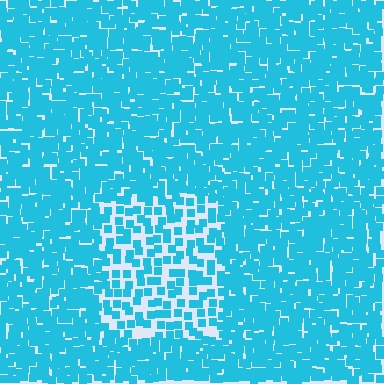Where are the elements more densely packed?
The elements are more densely packed outside the rectangle boundary.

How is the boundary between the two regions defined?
The boundary is defined by a change in element density (approximately 2.0x ratio). All elements are the same color, size, and shape.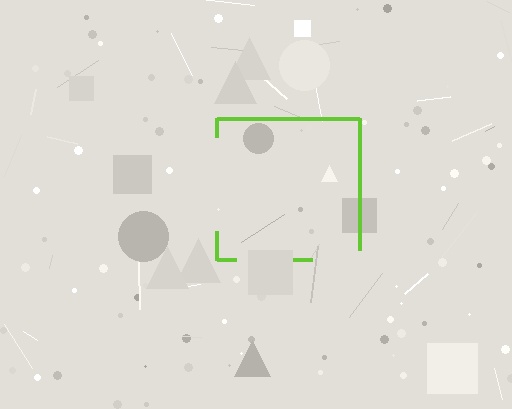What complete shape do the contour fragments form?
The contour fragments form a square.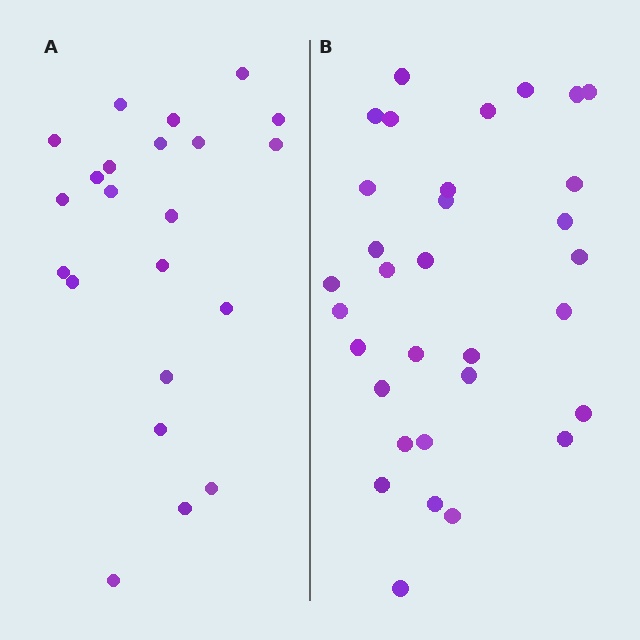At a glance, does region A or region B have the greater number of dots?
Region B (the right region) has more dots.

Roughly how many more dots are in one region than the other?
Region B has roughly 10 or so more dots than region A.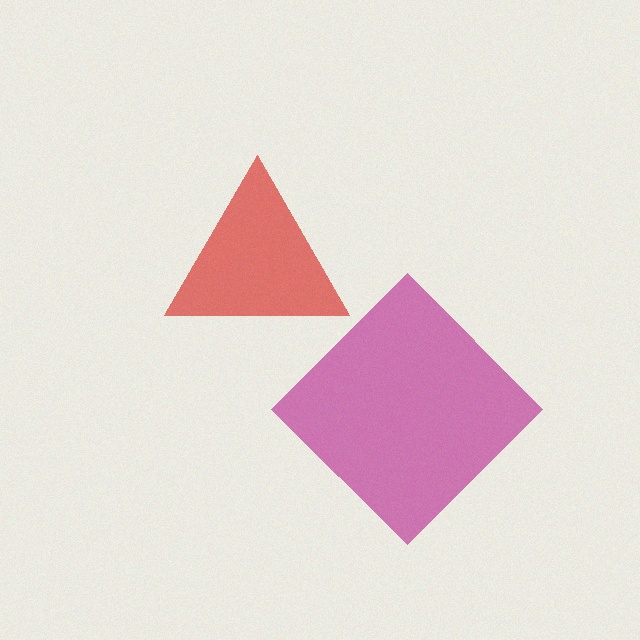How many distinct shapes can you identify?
There are 2 distinct shapes: a red triangle, a magenta diamond.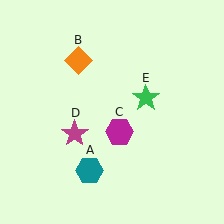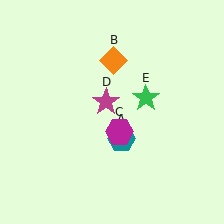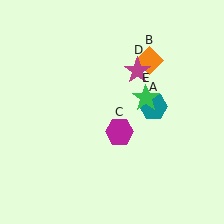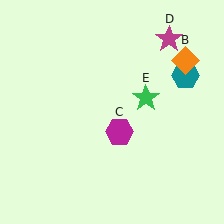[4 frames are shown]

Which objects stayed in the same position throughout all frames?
Magenta hexagon (object C) and green star (object E) remained stationary.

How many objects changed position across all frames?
3 objects changed position: teal hexagon (object A), orange diamond (object B), magenta star (object D).